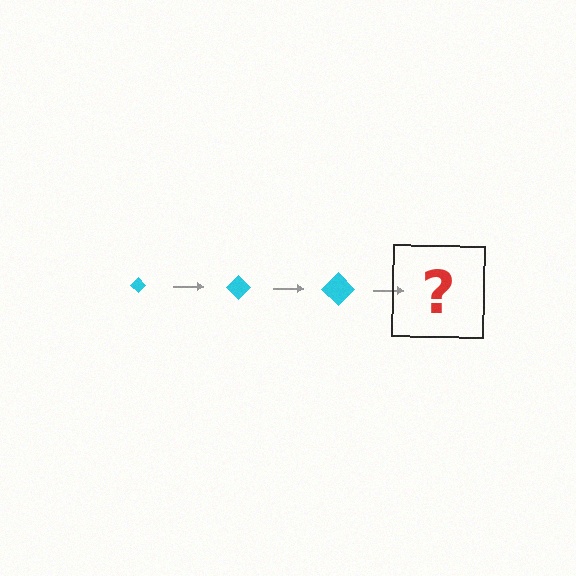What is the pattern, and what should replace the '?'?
The pattern is that the diamond gets progressively larger each step. The '?' should be a cyan diamond, larger than the previous one.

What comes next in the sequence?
The next element should be a cyan diamond, larger than the previous one.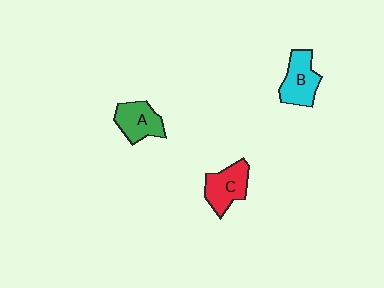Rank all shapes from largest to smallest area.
From largest to smallest: B (cyan), C (red), A (green).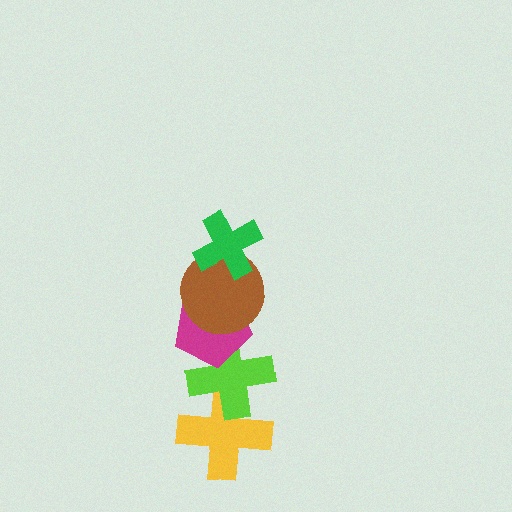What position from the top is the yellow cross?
The yellow cross is 5th from the top.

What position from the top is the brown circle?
The brown circle is 2nd from the top.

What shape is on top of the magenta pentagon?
The brown circle is on top of the magenta pentagon.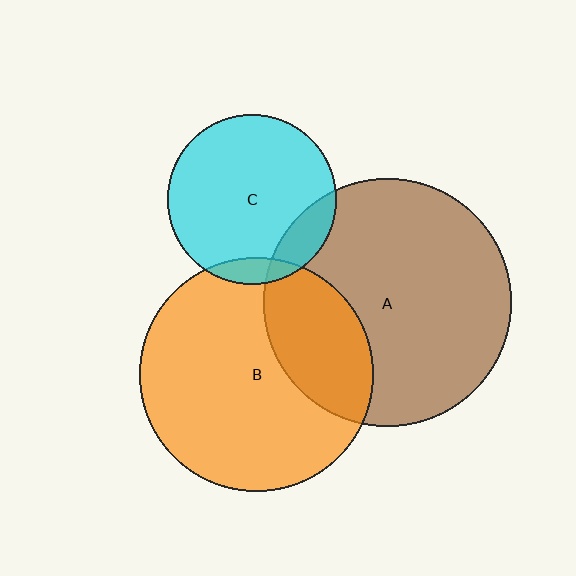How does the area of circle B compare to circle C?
Approximately 1.9 times.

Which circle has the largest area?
Circle A (brown).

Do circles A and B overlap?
Yes.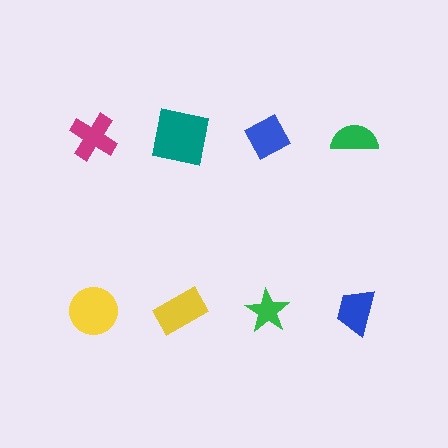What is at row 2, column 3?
A green star.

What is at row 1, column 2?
A teal square.